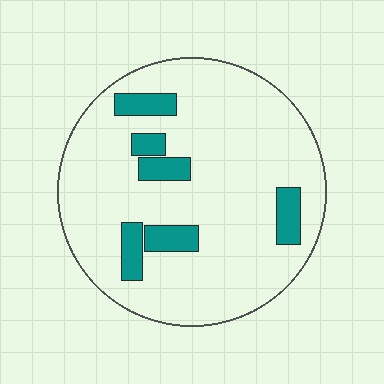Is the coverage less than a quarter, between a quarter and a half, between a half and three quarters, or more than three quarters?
Less than a quarter.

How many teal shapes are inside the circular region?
6.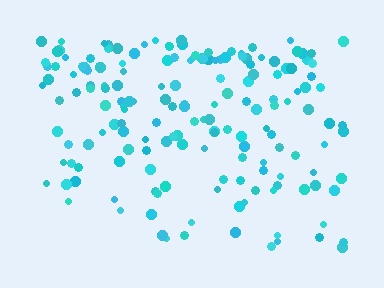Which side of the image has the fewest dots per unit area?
The bottom.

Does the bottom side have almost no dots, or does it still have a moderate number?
Still a moderate number, just noticeably fewer than the top.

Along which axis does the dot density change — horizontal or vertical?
Vertical.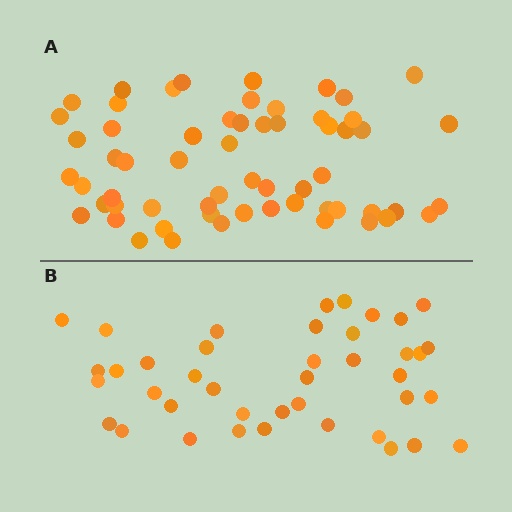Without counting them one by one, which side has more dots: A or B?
Region A (the top region) has more dots.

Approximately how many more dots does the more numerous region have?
Region A has approximately 20 more dots than region B.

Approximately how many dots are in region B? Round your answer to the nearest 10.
About 40 dots. (The exact count is 41, which rounds to 40.)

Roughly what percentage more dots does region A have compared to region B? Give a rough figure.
About 45% more.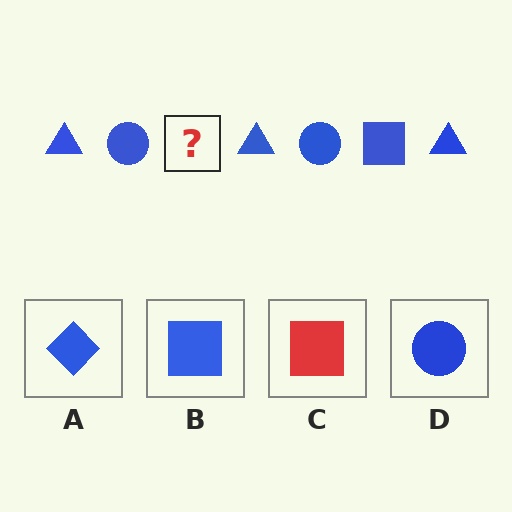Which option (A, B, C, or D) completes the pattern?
B.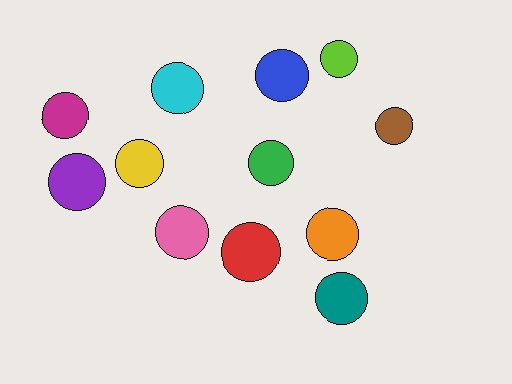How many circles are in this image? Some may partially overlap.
There are 12 circles.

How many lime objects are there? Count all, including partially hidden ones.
There is 1 lime object.